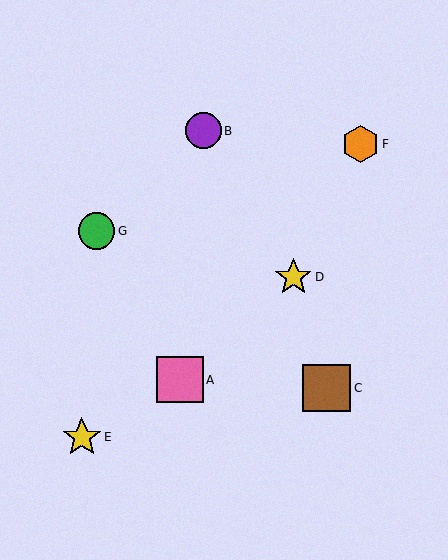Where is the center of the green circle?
The center of the green circle is at (97, 231).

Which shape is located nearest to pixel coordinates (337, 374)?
The brown square (labeled C) at (327, 388) is nearest to that location.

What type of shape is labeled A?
Shape A is a pink square.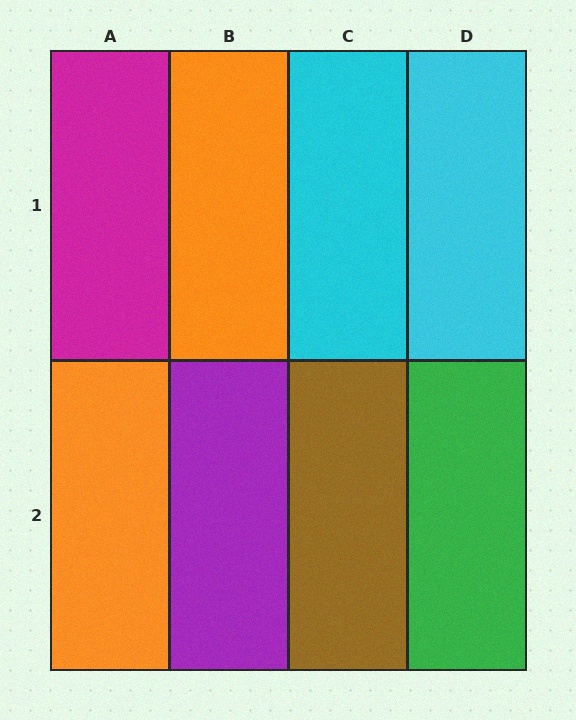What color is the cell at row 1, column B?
Orange.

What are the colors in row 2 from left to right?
Orange, purple, brown, green.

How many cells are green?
1 cell is green.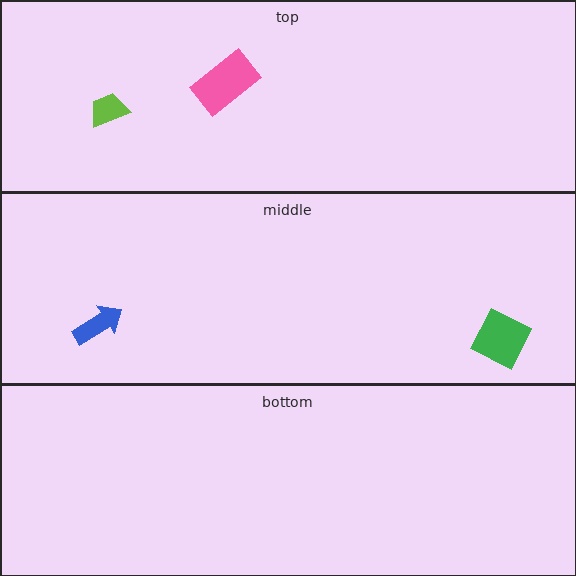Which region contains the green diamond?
The middle region.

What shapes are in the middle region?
The green diamond, the blue arrow.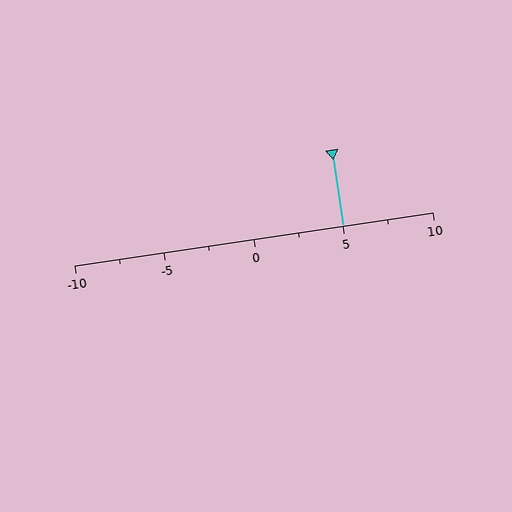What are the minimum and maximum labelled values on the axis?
The axis runs from -10 to 10.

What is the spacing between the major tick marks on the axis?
The major ticks are spaced 5 apart.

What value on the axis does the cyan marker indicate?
The marker indicates approximately 5.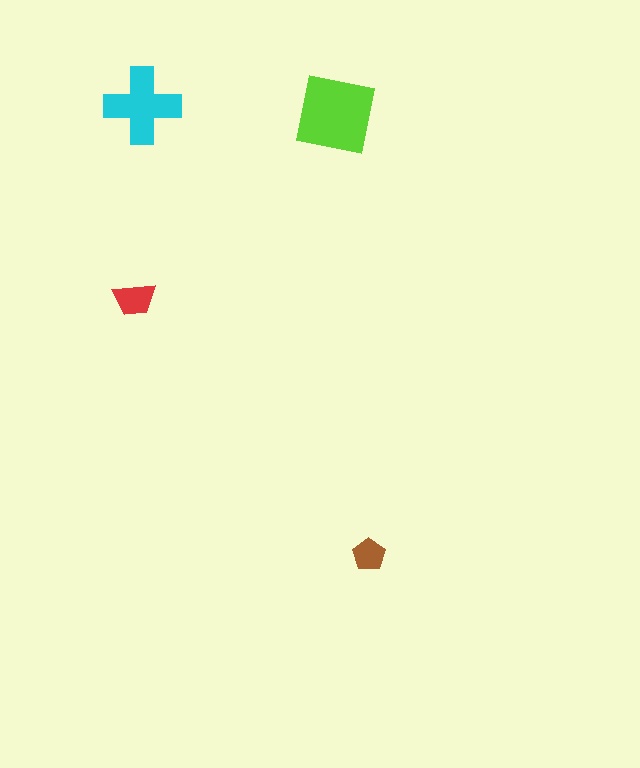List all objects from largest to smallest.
The lime square, the cyan cross, the red trapezoid, the brown pentagon.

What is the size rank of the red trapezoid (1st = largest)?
3rd.